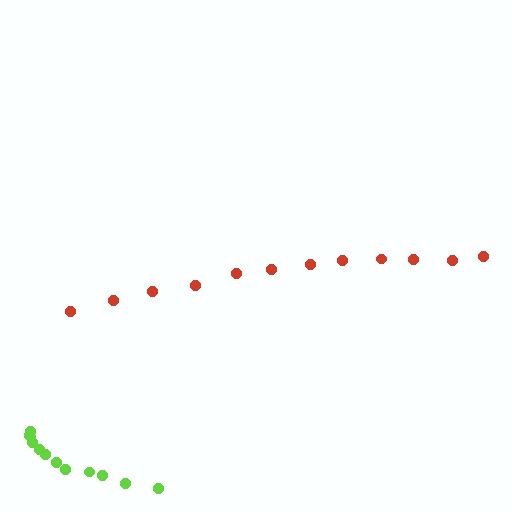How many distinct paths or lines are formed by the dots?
There are 2 distinct paths.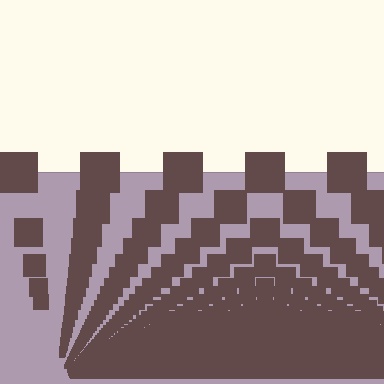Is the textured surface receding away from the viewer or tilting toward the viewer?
The surface appears to tilt toward the viewer. Texture elements get larger and sparser toward the top.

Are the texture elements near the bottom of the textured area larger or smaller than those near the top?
Smaller. The gradient is inverted — elements near the bottom are smaller and denser.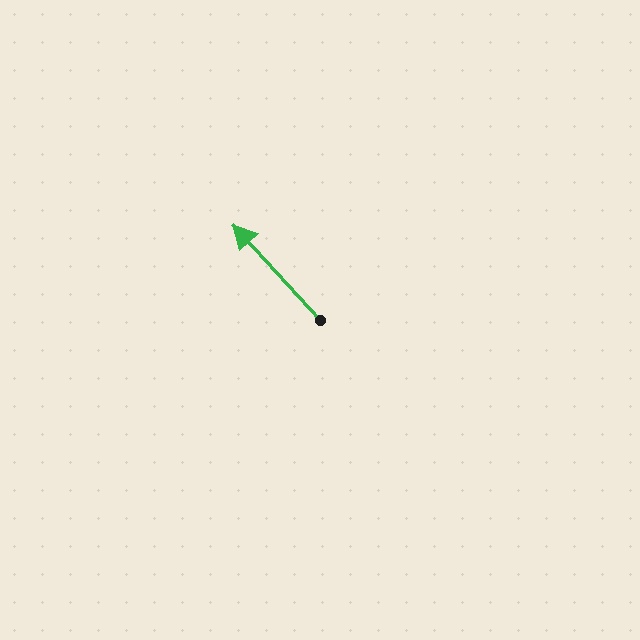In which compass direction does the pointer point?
Northwest.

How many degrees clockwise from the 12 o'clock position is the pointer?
Approximately 318 degrees.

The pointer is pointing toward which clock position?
Roughly 11 o'clock.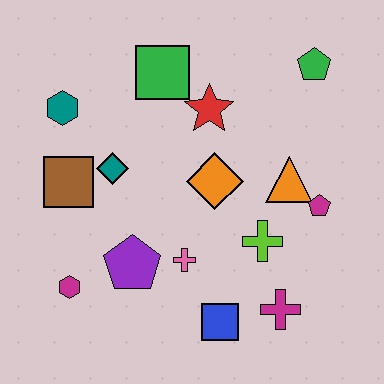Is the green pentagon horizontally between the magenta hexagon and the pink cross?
No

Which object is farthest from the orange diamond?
The magenta hexagon is farthest from the orange diamond.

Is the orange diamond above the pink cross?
Yes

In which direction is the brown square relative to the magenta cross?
The brown square is to the left of the magenta cross.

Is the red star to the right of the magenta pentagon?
No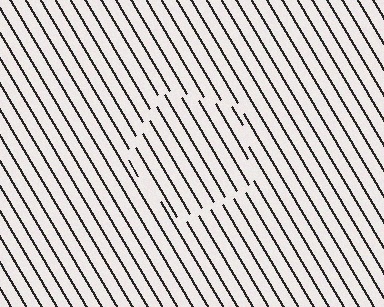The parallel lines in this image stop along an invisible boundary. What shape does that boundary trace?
An illusory pentagon. The interior of the shape contains the same grating, shifted by half a period — the contour is defined by the phase discontinuity where line-ends from the inner and outer gratings abut.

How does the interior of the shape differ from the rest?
The interior of the shape contains the same grating, shifted by half a period — the contour is defined by the phase discontinuity where line-ends from the inner and outer gratings abut.